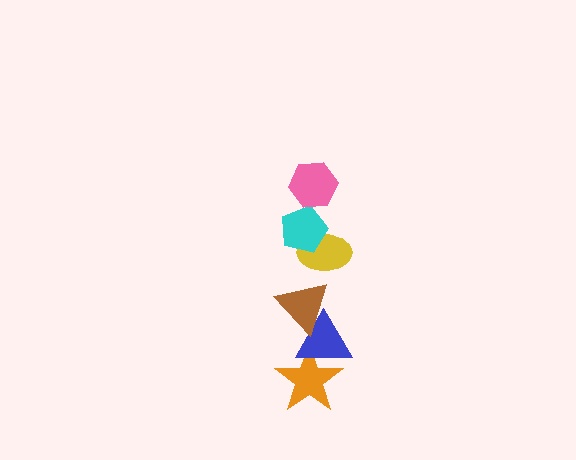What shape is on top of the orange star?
The blue triangle is on top of the orange star.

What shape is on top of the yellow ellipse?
The cyan pentagon is on top of the yellow ellipse.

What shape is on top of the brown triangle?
The yellow ellipse is on top of the brown triangle.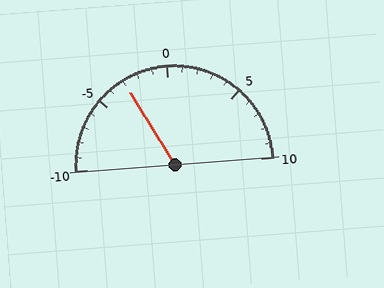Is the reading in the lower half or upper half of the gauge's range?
The reading is in the lower half of the range (-10 to 10).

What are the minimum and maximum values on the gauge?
The gauge ranges from -10 to 10.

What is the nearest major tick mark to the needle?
The nearest major tick mark is -5.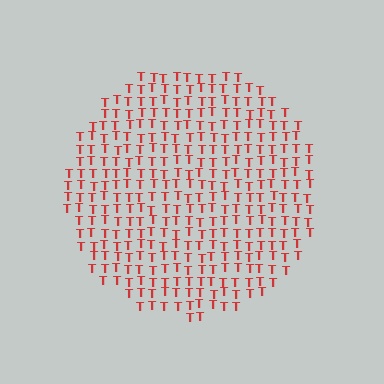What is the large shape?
The large shape is a circle.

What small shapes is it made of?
It is made of small letter T's.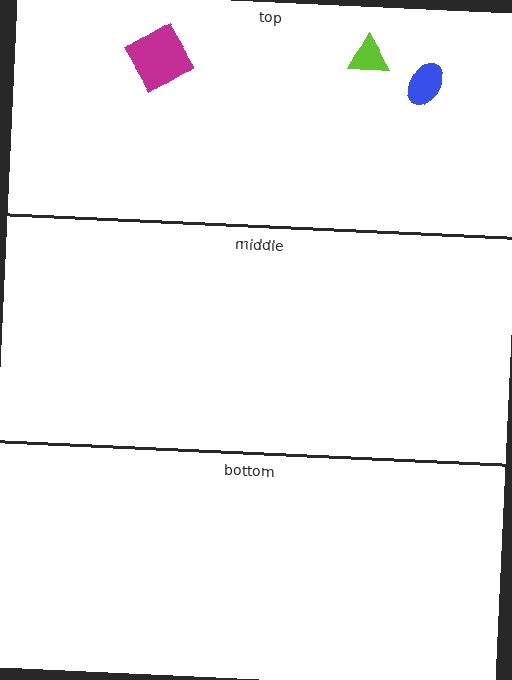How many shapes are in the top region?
3.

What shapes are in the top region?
The magenta diamond, the blue ellipse, the lime triangle.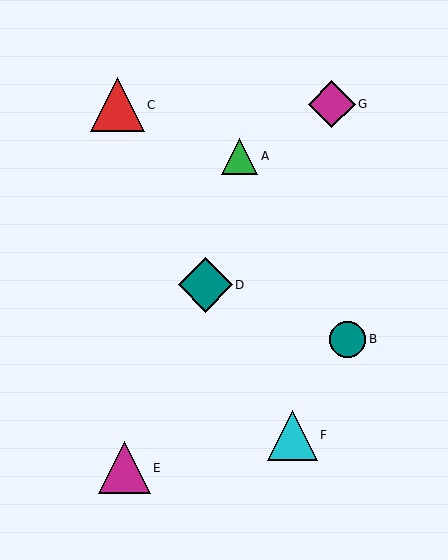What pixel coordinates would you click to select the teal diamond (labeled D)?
Click at (205, 285) to select the teal diamond D.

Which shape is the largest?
The teal diamond (labeled D) is the largest.